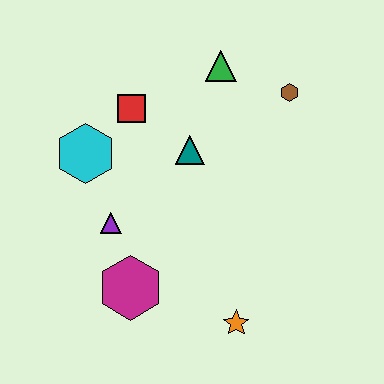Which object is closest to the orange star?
The magenta hexagon is closest to the orange star.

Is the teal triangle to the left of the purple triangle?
No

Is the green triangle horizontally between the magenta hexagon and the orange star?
Yes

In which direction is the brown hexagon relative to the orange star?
The brown hexagon is above the orange star.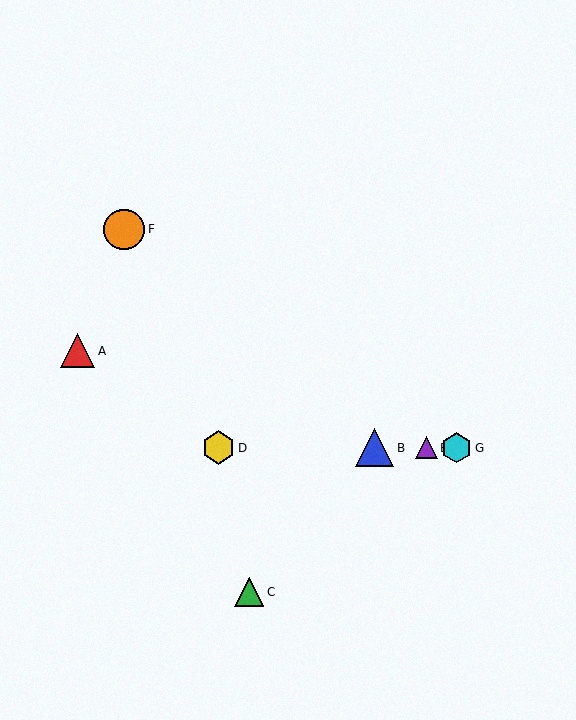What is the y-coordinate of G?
Object G is at y≈448.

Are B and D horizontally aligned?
Yes, both are at y≈448.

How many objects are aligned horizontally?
4 objects (B, D, E, G) are aligned horizontally.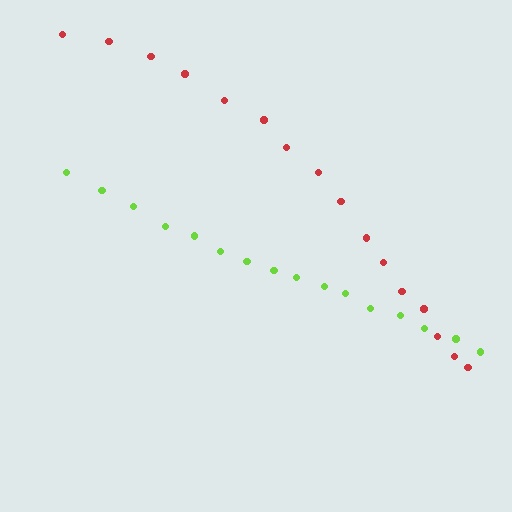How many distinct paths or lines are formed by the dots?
There are 2 distinct paths.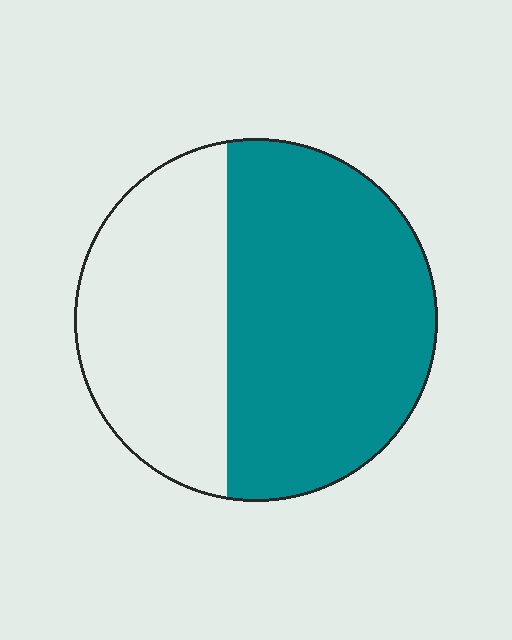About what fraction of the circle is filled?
About three fifths (3/5).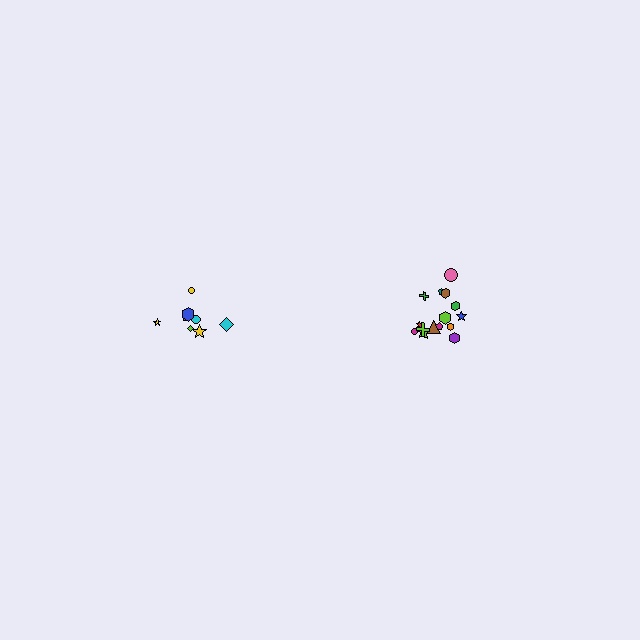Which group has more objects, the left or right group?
The right group.